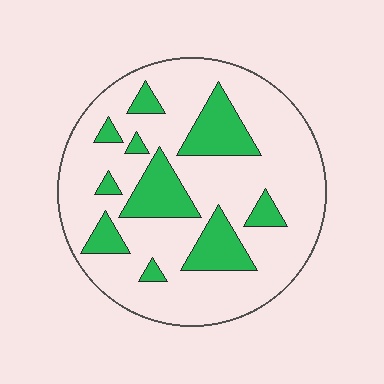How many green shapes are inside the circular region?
10.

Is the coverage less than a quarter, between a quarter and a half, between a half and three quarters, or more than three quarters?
Less than a quarter.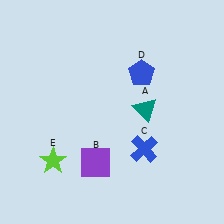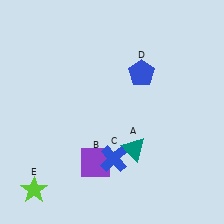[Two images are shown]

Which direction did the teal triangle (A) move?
The teal triangle (A) moved down.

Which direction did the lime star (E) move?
The lime star (E) moved down.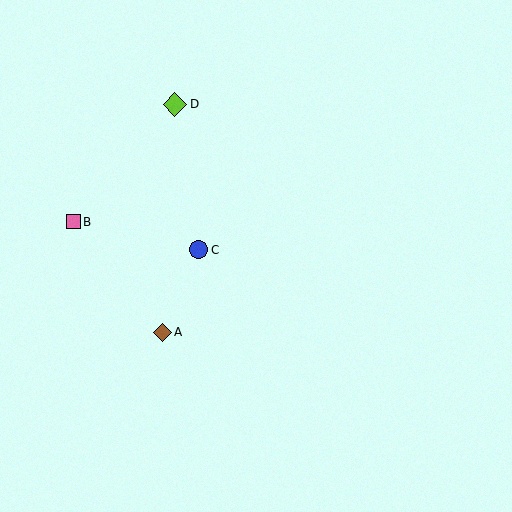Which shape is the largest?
The lime diamond (labeled D) is the largest.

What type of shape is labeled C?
Shape C is a blue circle.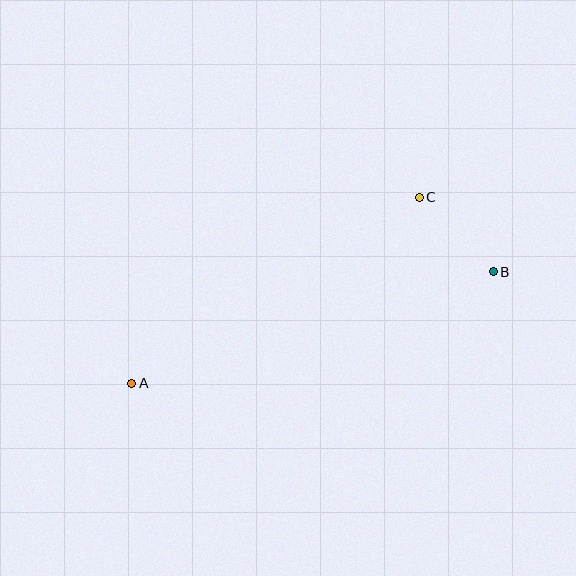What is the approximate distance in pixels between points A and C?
The distance between A and C is approximately 342 pixels.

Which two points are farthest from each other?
Points A and B are farthest from each other.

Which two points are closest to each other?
Points B and C are closest to each other.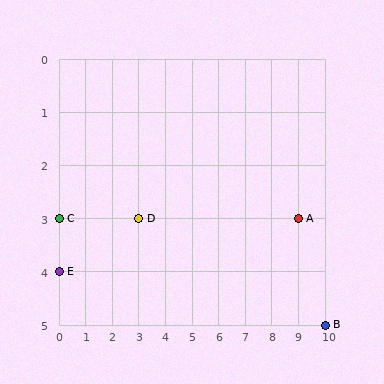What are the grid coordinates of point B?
Point B is at grid coordinates (10, 5).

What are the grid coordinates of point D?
Point D is at grid coordinates (3, 3).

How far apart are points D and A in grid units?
Points D and A are 6 columns apart.